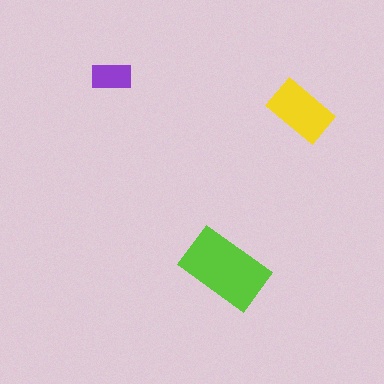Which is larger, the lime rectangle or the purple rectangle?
The lime one.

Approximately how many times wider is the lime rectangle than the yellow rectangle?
About 1.5 times wider.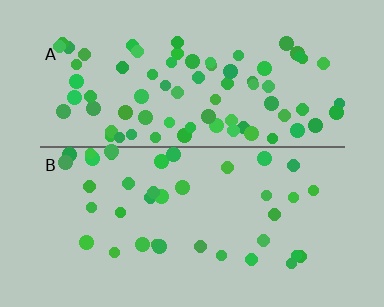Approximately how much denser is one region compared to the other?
Approximately 2.0× — region A over region B.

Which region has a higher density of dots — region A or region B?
A (the top).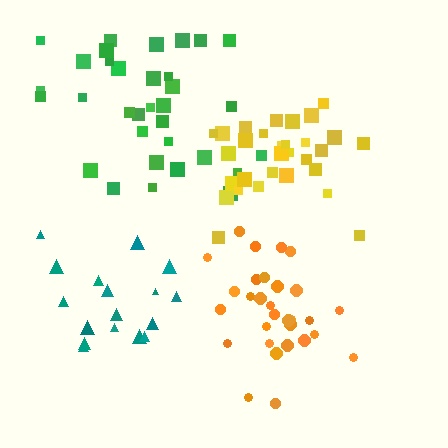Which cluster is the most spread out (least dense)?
Green.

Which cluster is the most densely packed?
Yellow.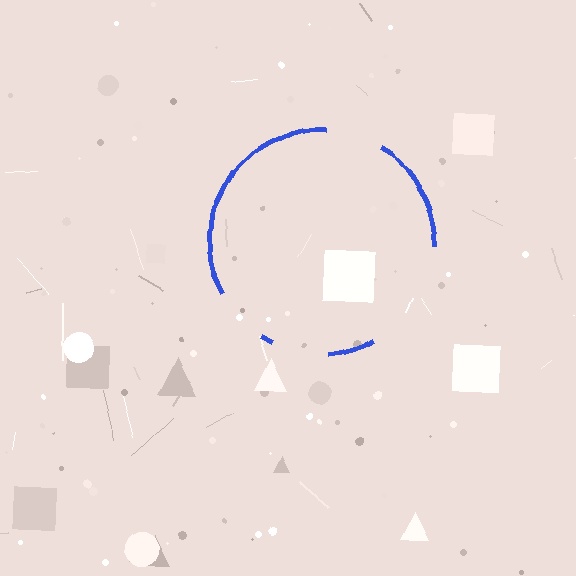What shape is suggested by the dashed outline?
The dashed outline suggests a circle.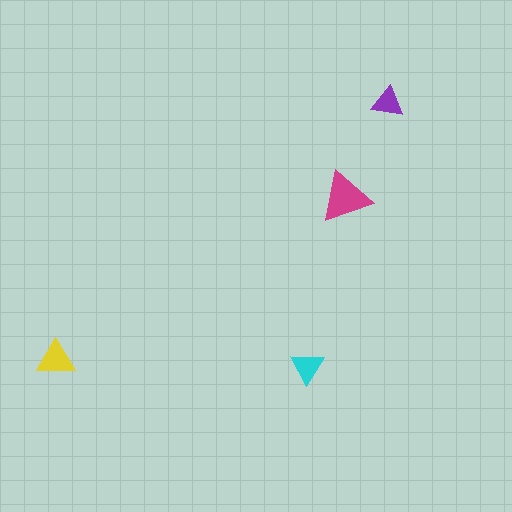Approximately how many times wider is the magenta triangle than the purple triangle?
About 1.5 times wider.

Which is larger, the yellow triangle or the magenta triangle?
The magenta one.